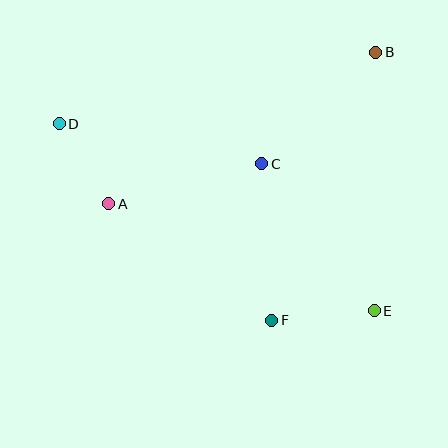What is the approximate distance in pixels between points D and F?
The distance between D and F is approximately 289 pixels.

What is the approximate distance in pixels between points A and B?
The distance between A and B is approximately 307 pixels.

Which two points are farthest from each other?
Points D and E are farthest from each other.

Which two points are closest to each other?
Points A and D are closest to each other.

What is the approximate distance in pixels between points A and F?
The distance between A and F is approximately 200 pixels.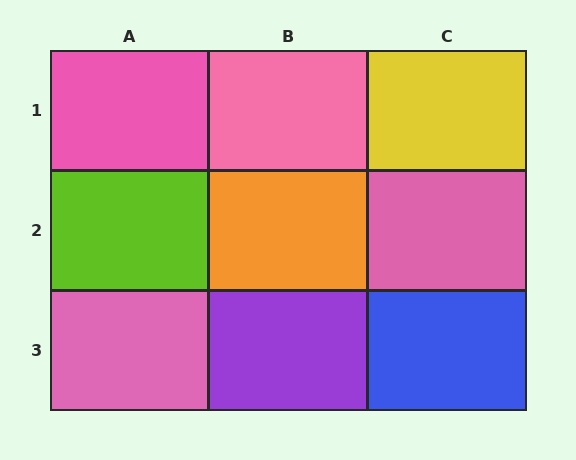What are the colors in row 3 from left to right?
Pink, purple, blue.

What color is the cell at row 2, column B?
Orange.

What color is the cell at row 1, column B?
Pink.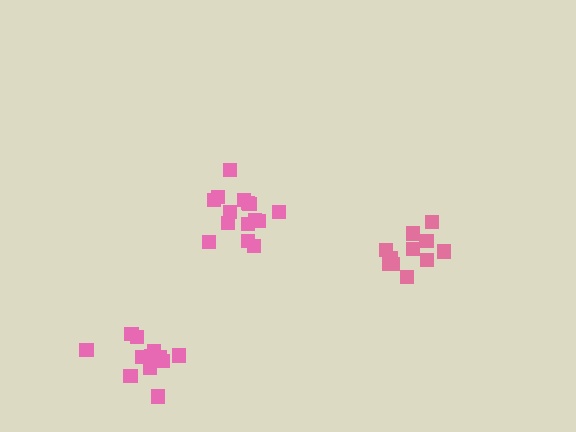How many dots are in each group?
Group 1: 11 dots, Group 2: 12 dots, Group 3: 15 dots (38 total).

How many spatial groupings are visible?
There are 3 spatial groupings.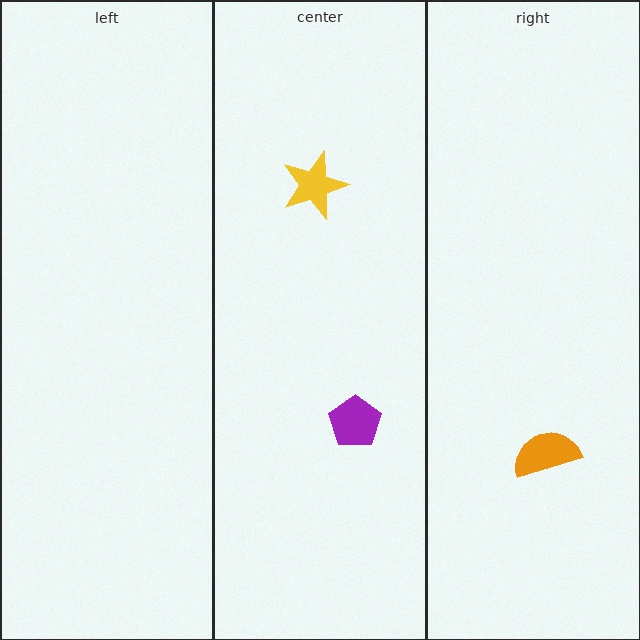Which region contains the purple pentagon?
The center region.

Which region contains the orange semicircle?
The right region.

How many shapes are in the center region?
2.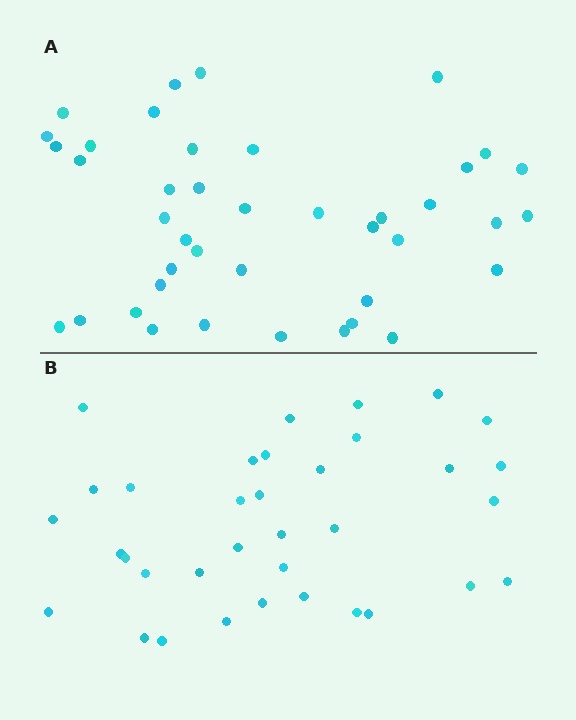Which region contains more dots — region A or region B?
Region A (the top region) has more dots.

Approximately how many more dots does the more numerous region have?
Region A has about 6 more dots than region B.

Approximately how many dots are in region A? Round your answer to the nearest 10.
About 40 dots. (The exact count is 41, which rounds to 40.)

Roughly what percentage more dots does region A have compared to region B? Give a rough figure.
About 15% more.